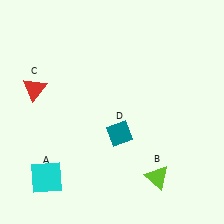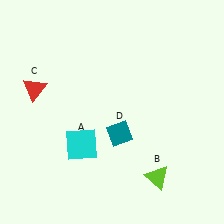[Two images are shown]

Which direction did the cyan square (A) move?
The cyan square (A) moved right.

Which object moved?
The cyan square (A) moved right.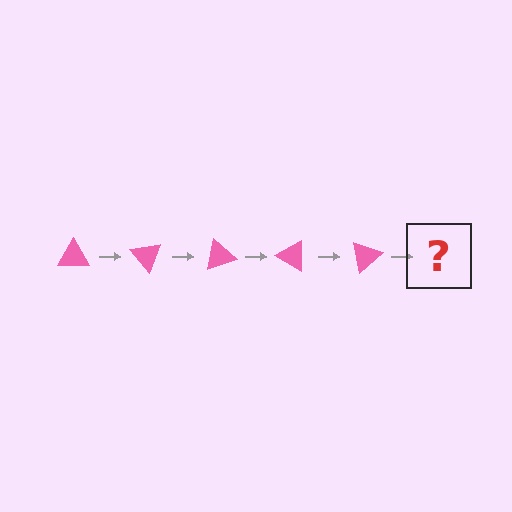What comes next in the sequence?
The next element should be a pink triangle rotated 250 degrees.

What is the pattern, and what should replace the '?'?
The pattern is that the triangle rotates 50 degrees each step. The '?' should be a pink triangle rotated 250 degrees.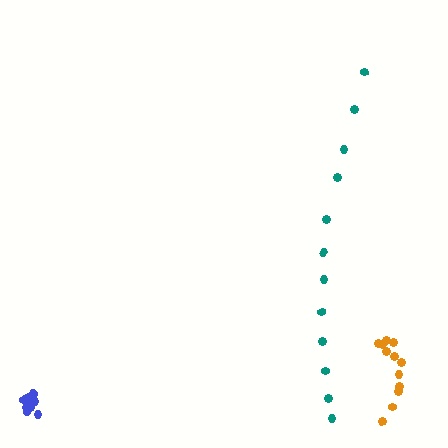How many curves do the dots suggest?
There are 3 distinct paths.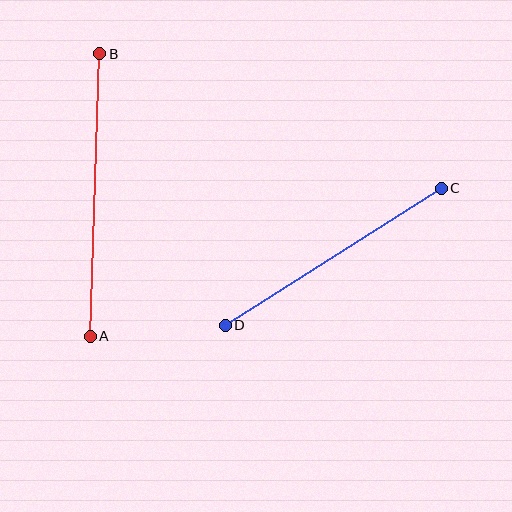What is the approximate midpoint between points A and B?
The midpoint is at approximately (95, 195) pixels.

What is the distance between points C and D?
The distance is approximately 255 pixels.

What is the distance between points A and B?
The distance is approximately 283 pixels.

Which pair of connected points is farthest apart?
Points A and B are farthest apart.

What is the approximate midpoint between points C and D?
The midpoint is at approximately (333, 257) pixels.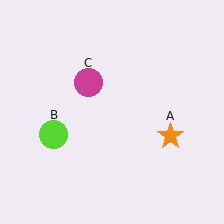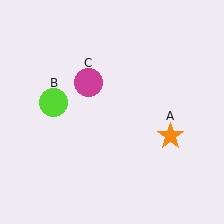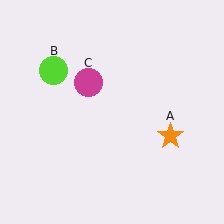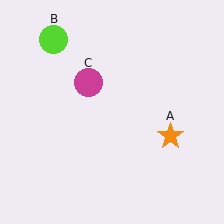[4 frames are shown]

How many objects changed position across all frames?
1 object changed position: lime circle (object B).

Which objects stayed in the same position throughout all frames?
Orange star (object A) and magenta circle (object C) remained stationary.